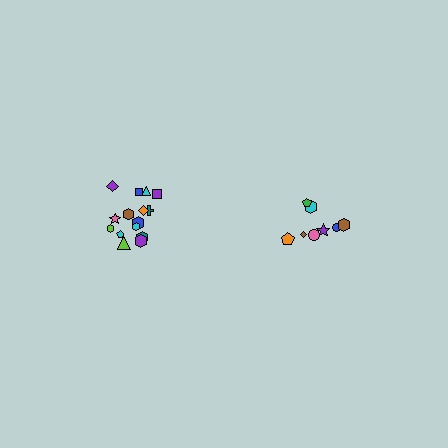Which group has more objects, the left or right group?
The left group.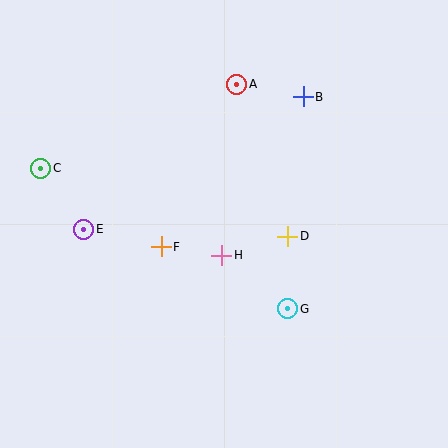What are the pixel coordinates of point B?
Point B is at (303, 97).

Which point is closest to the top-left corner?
Point C is closest to the top-left corner.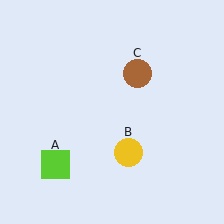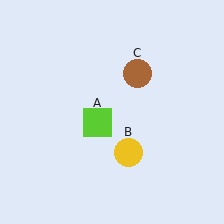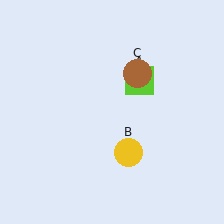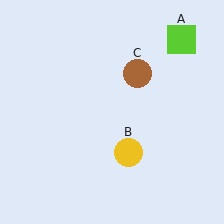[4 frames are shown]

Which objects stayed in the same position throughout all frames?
Yellow circle (object B) and brown circle (object C) remained stationary.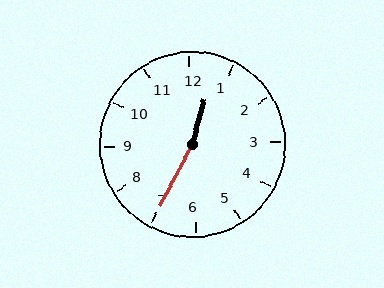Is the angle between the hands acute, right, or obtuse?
It is obtuse.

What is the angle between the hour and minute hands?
Approximately 168 degrees.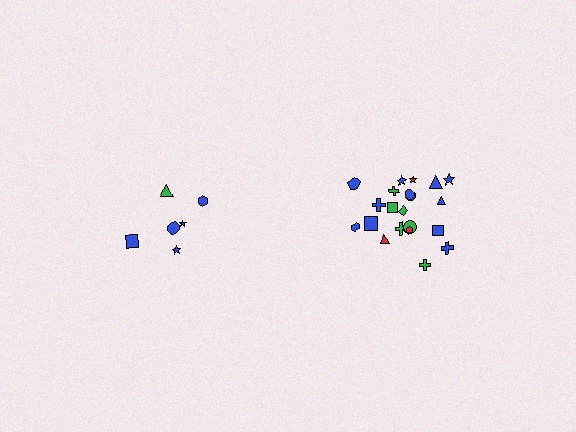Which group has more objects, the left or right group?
The right group.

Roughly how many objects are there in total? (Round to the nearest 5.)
Roughly 30 objects in total.